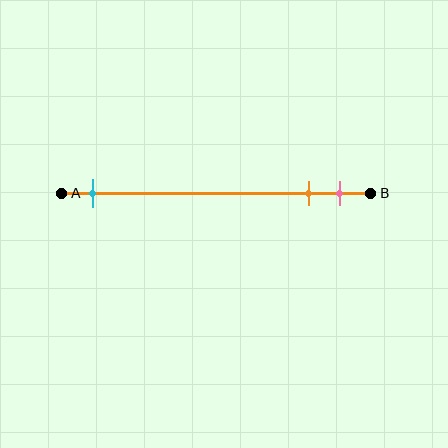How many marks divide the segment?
There are 3 marks dividing the segment.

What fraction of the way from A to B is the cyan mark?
The cyan mark is approximately 10% (0.1) of the way from A to B.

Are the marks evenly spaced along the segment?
No, the marks are not evenly spaced.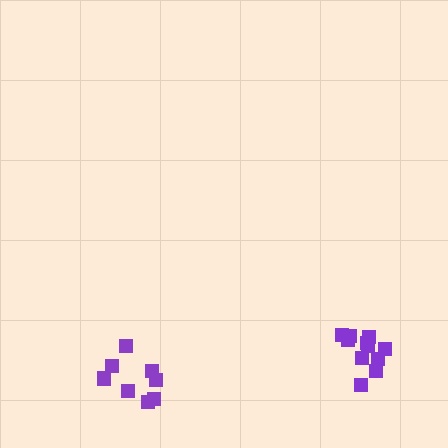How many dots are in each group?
Group 1: 11 dots, Group 2: 8 dots (19 total).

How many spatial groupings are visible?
There are 2 spatial groupings.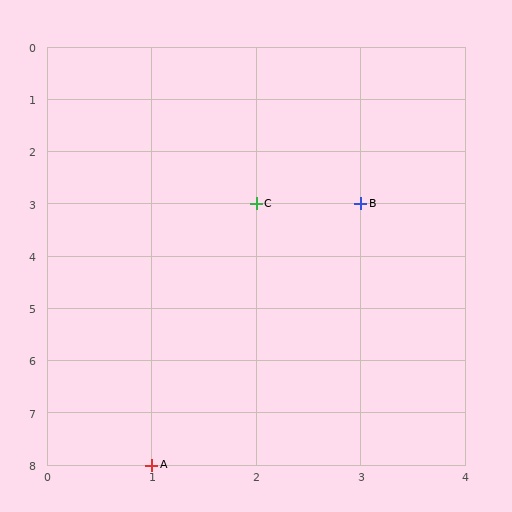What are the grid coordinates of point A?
Point A is at grid coordinates (1, 8).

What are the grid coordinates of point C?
Point C is at grid coordinates (2, 3).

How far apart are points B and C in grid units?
Points B and C are 1 column apart.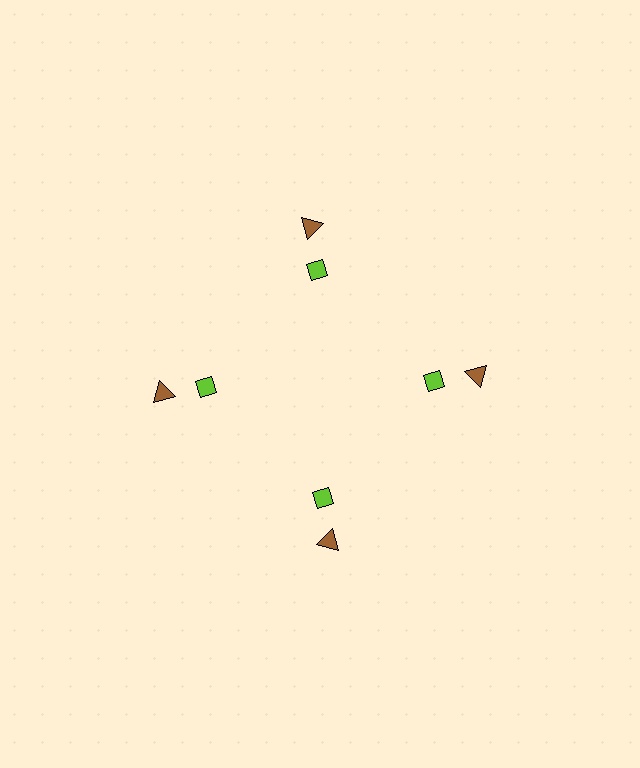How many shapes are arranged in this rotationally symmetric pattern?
There are 8 shapes, arranged in 4 groups of 2.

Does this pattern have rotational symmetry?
Yes, this pattern has 4-fold rotational symmetry. It looks the same after rotating 90 degrees around the center.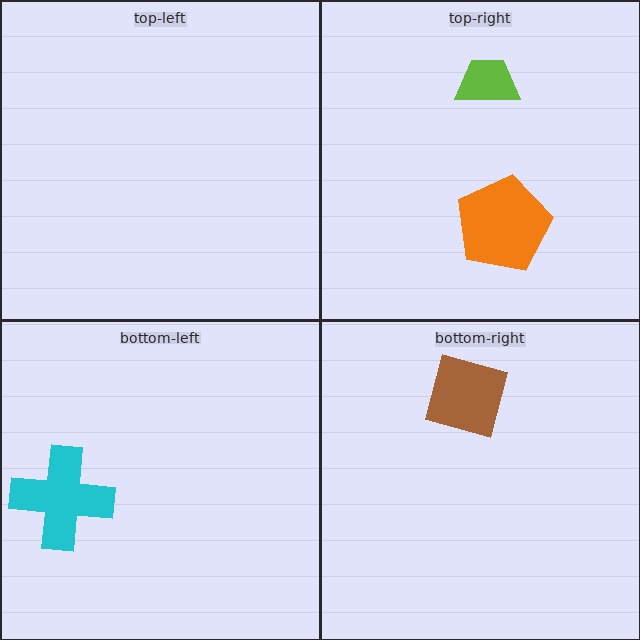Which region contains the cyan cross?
The bottom-left region.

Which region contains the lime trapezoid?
The top-right region.